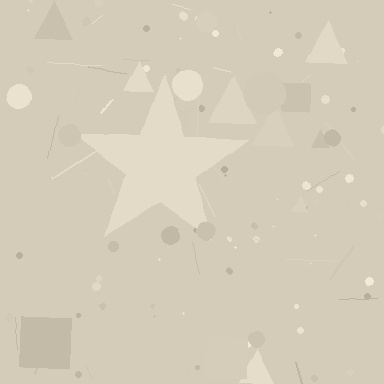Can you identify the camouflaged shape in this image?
The camouflaged shape is a star.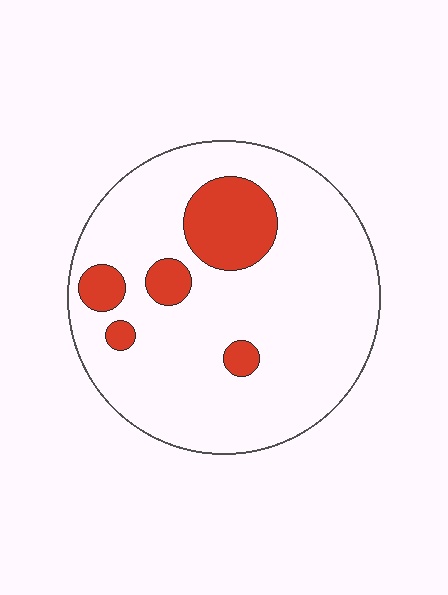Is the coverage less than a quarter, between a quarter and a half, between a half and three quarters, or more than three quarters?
Less than a quarter.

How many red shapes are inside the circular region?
5.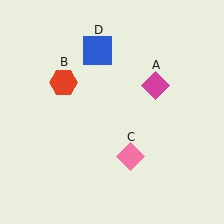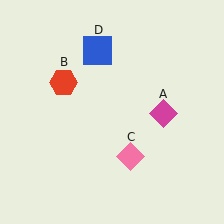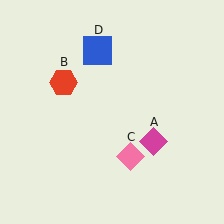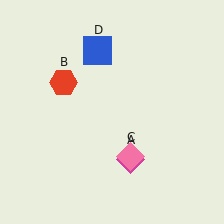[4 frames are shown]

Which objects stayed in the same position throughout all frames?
Red hexagon (object B) and pink diamond (object C) and blue square (object D) remained stationary.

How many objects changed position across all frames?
1 object changed position: magenta diamond (object A).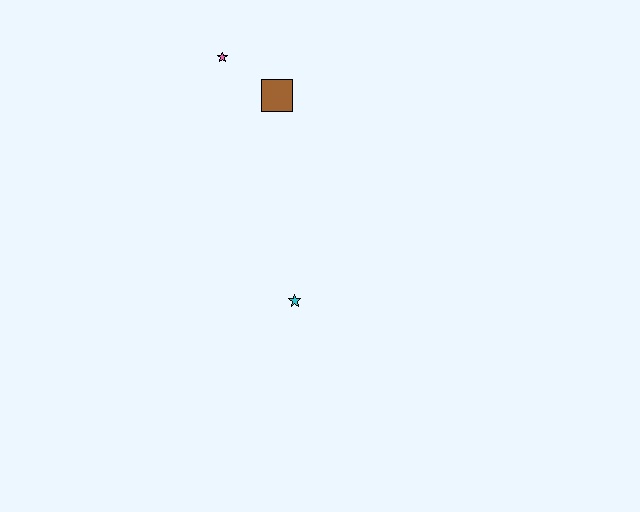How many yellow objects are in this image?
There are no yellow objects.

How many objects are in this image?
There are 3 objects.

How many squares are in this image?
There is 1 square.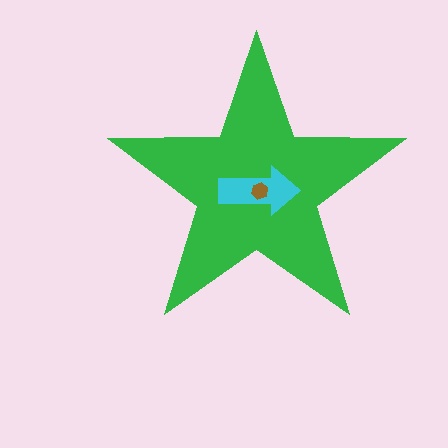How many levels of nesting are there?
3.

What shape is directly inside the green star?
The cyan arrow.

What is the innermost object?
The brown hexagon.